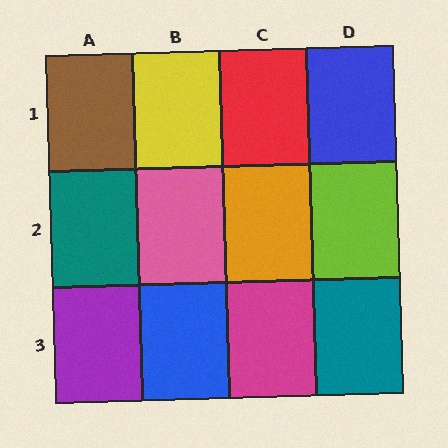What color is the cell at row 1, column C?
Red.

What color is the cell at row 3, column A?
Purple.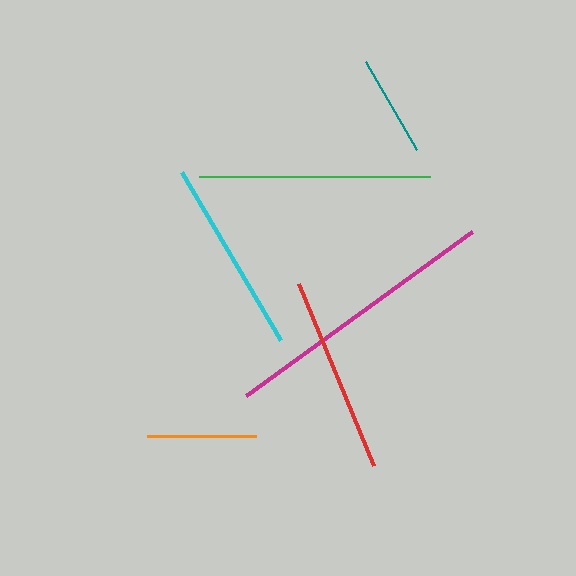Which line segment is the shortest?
The teal line is the shortest at approximately 102 pixels.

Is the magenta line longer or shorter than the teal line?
The magenta line is longer than the teal line.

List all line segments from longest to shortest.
From longest to shortest: magenta, green, red, cyan, orange, teal.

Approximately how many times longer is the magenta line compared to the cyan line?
The magenta line is approximately 1.4 times the length of the cyan line.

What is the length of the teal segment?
The teal segment is approximately 102 pixels long.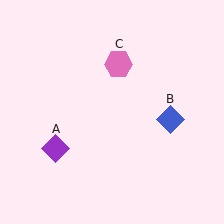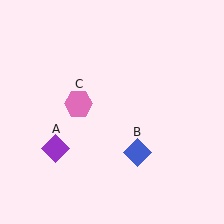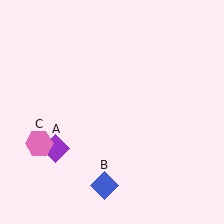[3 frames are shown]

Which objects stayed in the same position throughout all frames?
Purple diamond (object A) remained stationary.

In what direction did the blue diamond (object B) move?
The blue diamond (object B) moved down and to the left.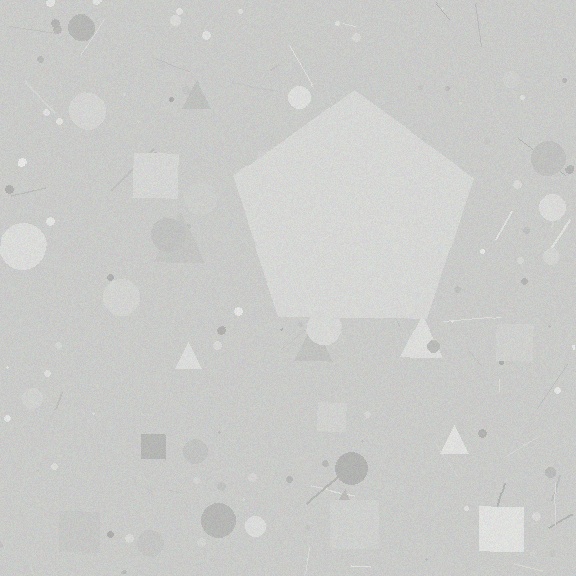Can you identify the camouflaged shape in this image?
The camouflaged shape is a pentagon.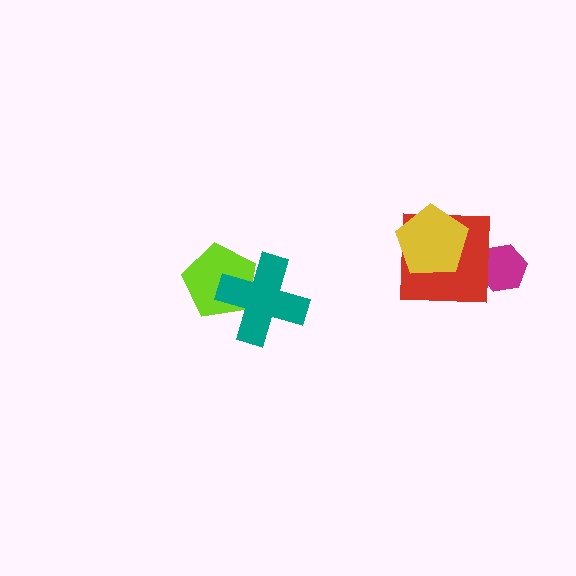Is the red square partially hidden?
Yes, it is partially covered by another shape.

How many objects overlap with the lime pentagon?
1 object overlaps with the lime pentagon.